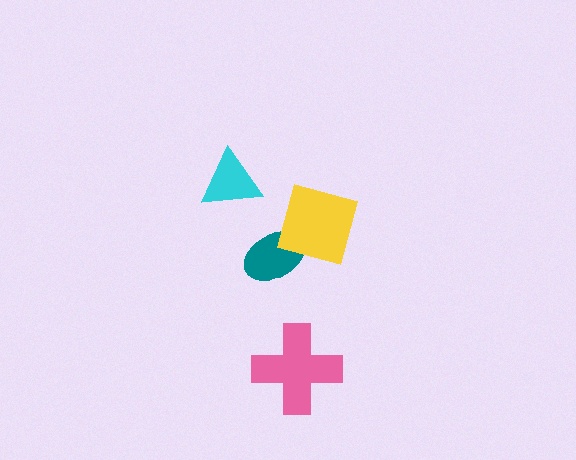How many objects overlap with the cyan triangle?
0 objects overlap with the cyan triangle.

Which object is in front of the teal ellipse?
The yellow diamond is in front of the teal ellipse.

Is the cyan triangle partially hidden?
No, no other shape covers it.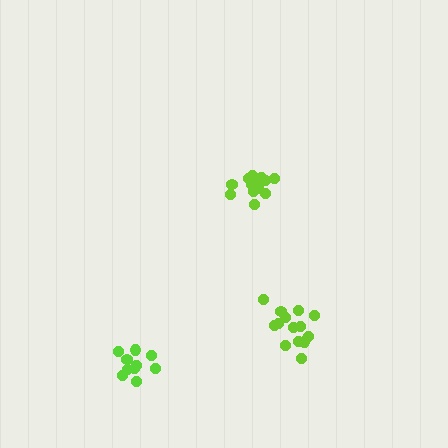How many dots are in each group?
Group 1: 15 dots, Group 2: 14 dots, Group 3: 10 dots (39 total).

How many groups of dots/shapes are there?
There are 3 groups.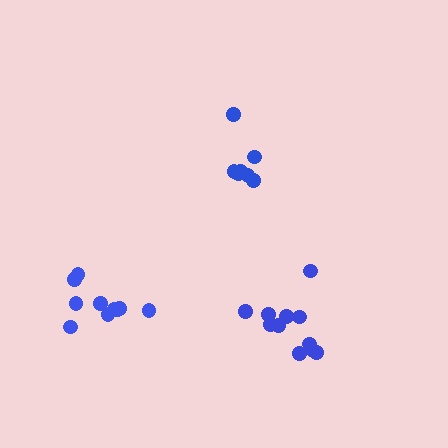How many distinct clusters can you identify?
There are 3 distinct clusters.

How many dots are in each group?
Group 1: 7 dots, Group 2: 10 dots, Group 3: 12 dots (29 total).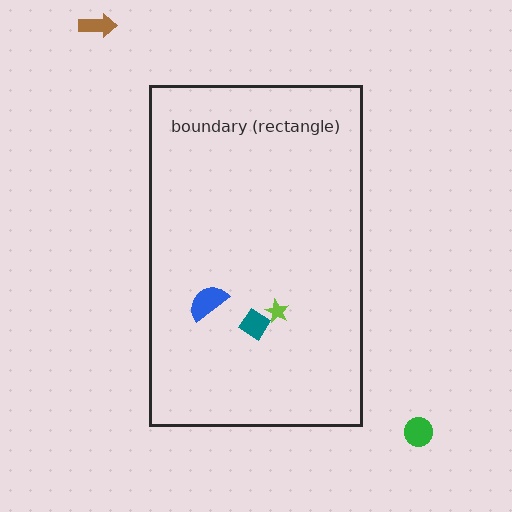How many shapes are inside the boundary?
3 inside, 2 outside.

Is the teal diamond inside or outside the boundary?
Inside.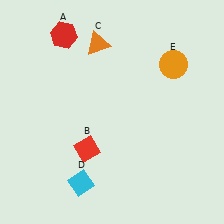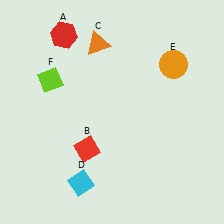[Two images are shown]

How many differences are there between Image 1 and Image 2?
There is 1 difference between the two images.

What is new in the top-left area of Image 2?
A lime diamond (F) was added in the top-left area of Image 2.